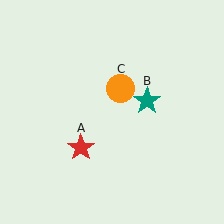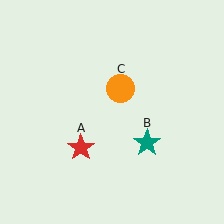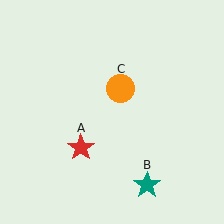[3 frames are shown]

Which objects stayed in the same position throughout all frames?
Red star (object A) and orange circle (object C) remained stationary.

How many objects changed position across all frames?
1 object changed position: teal star (object B).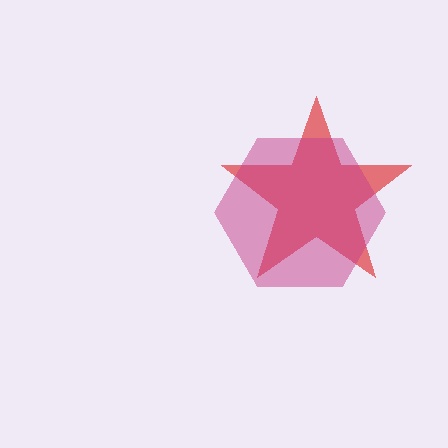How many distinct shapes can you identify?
There are 2 distinct shapes: a red star, a magenta hexagon.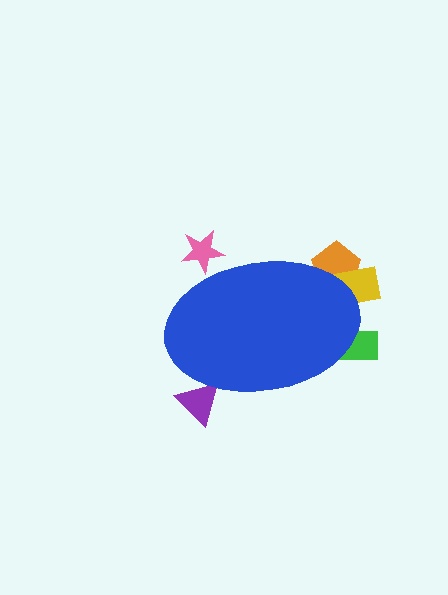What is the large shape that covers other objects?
A blue ellipse.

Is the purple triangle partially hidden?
Yes, the purple triangle is partially hidden behind the blue ellipse.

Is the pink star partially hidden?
Yes, the pink star is partially hidden behind the blue ellipse.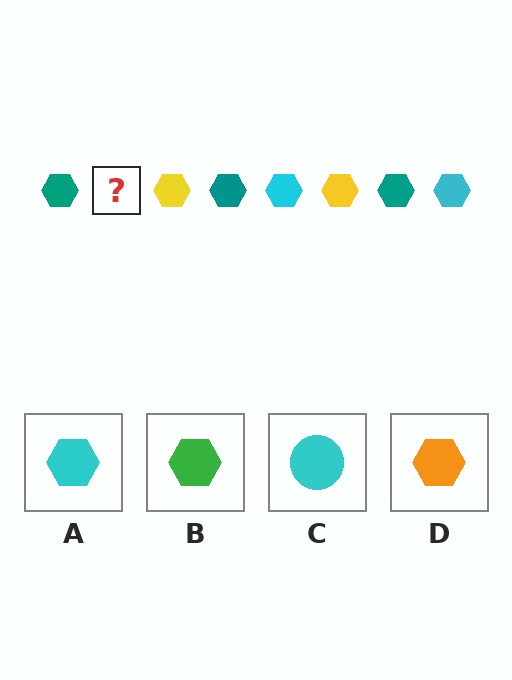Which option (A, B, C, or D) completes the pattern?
A.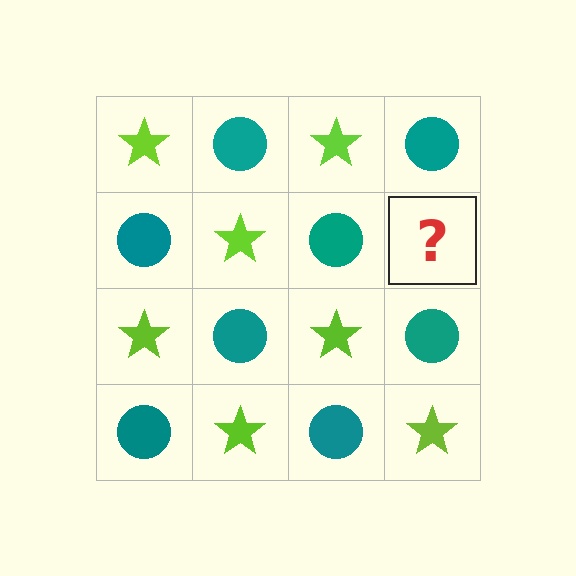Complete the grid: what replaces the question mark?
The question mark should be replaced with a lime star.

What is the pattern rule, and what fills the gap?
The rule is that it alternates lime star and teal circle in a checkerboard pattern. The gap should be filled with a lime star.